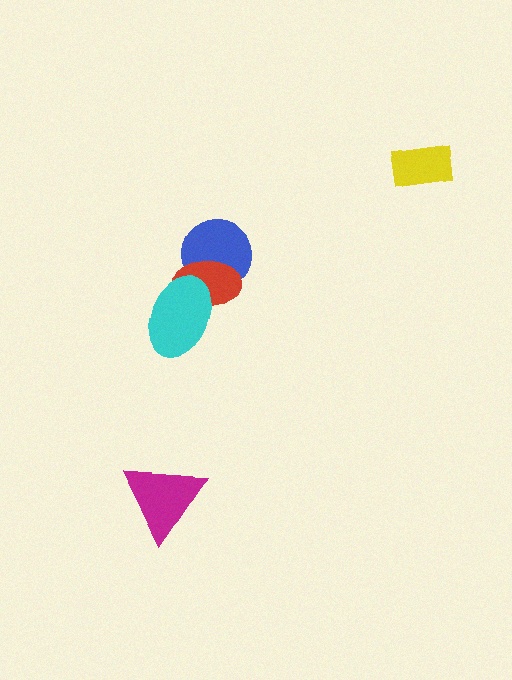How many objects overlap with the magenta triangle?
0 objects overlap with the magenta triangle.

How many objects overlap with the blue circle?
1 object overlaps with the blue circle.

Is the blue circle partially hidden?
Yes, it is partially covered by another shape.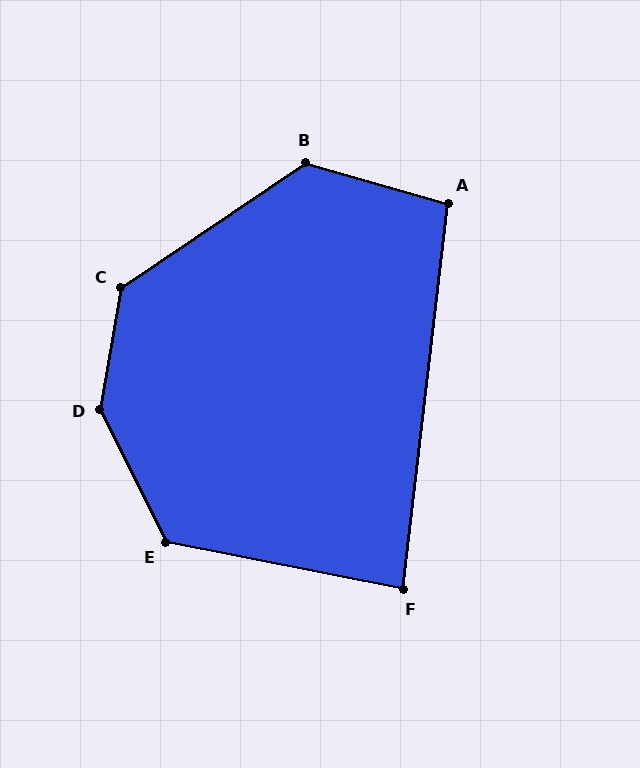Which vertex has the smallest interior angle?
F, at approximately 86 degrees.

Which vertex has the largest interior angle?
D, at approximately 144 degrees.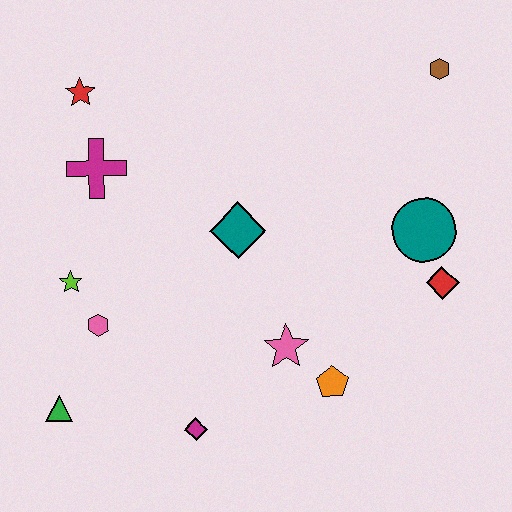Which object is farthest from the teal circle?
The green triangle is farthest from the teal circle.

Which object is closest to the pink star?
The orange pentagon is closest to the pink star.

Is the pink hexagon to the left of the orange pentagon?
Yes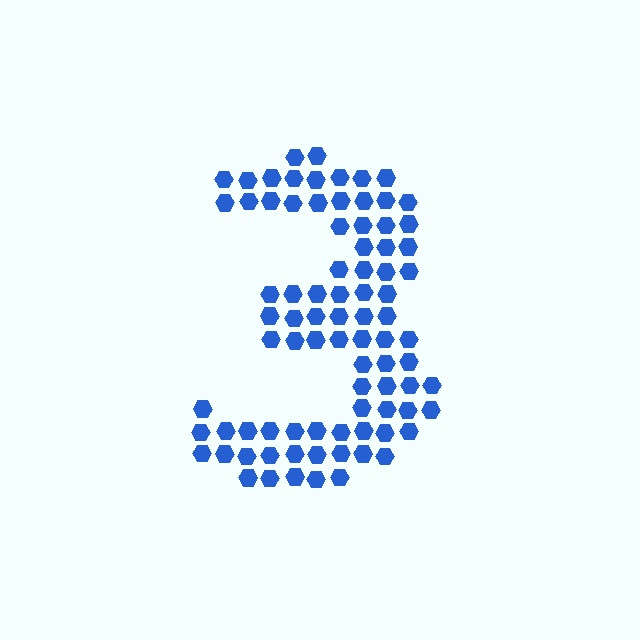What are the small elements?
The small elements are hexagons.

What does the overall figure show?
The overall figure shows the digit 3.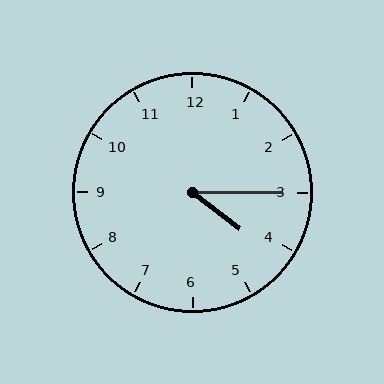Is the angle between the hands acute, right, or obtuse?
It is acute.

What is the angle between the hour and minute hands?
Approximately 38 degrees.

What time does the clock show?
4:15.